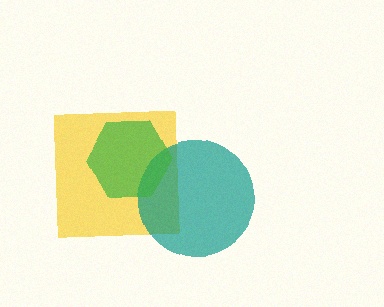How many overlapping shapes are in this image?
There are 3 overlapping shapes in the image.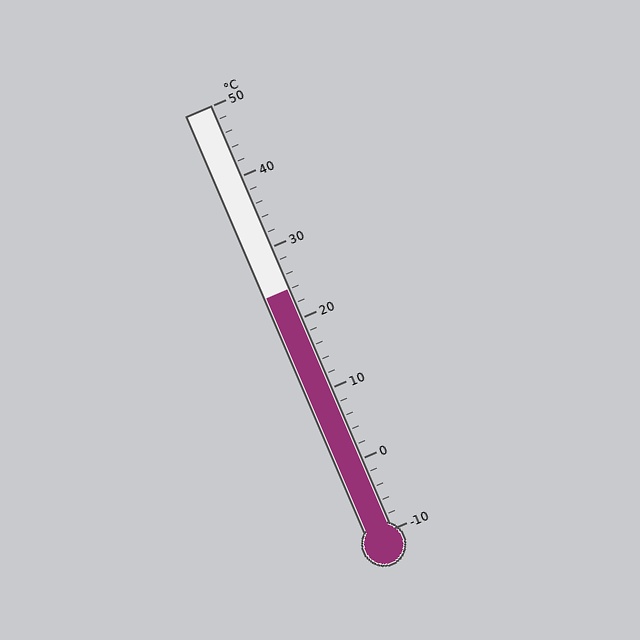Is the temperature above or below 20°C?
The temperature is above 20°C.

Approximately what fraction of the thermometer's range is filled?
The thermometer is filled to approximately 55% of its range.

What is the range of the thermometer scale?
The thermometer scale ranges from -10°C to 50°C.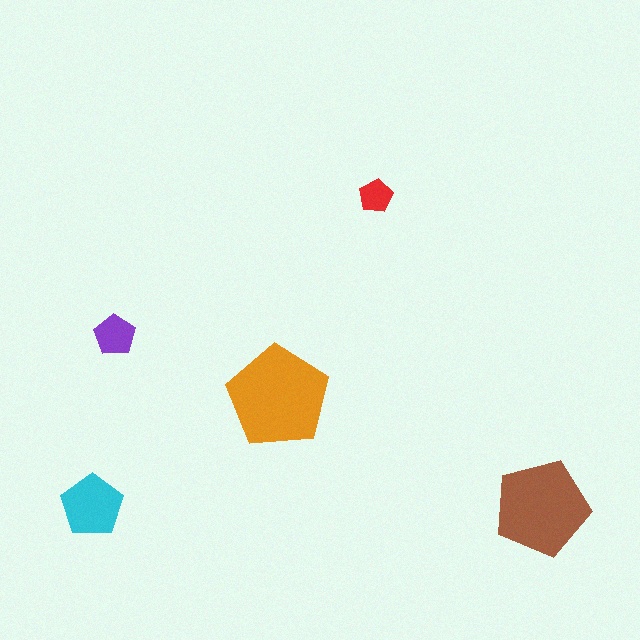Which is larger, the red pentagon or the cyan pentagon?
The cyan one.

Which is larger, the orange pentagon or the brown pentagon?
The orange one.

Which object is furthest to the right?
The brown pentagon is rightmost.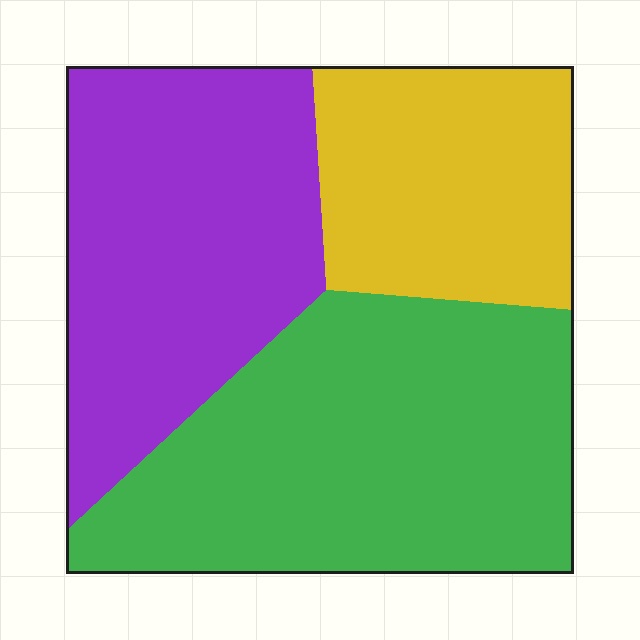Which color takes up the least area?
Yellow, at roughly 25%.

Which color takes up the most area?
Green, at roughly 45%.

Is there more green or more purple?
Green.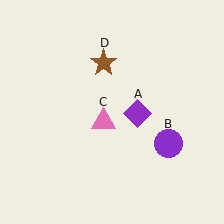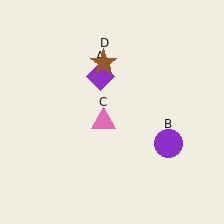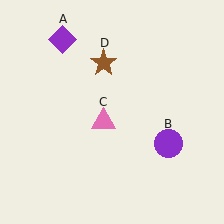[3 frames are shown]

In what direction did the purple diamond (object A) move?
The purple diamond (object A) moved up and to the left.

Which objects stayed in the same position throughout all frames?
Purple circle (object B) and pink triangle (object C) and brown star (object D) remained stationary.